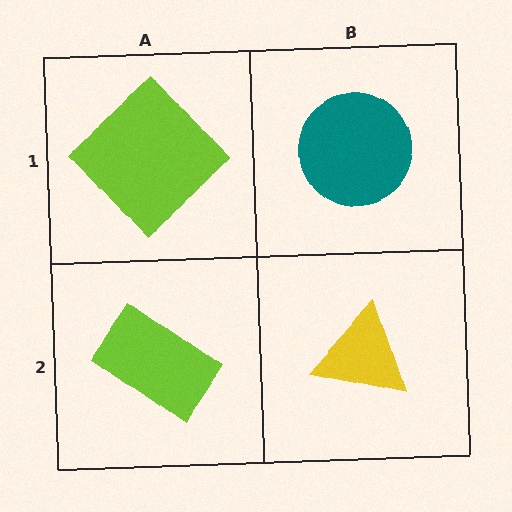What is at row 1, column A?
A lime diamond.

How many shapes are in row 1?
2 shapes.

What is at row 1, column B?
A teal circle.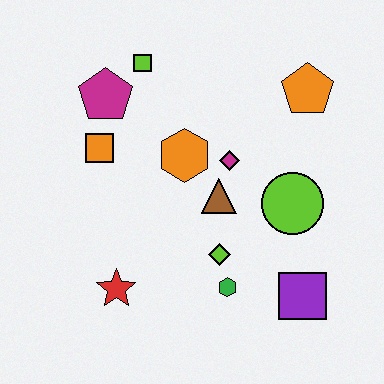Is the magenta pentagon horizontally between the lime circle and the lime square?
No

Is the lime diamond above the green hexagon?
Yes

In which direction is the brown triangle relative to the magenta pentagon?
The brown triangle is to the right of the magenta pentagon.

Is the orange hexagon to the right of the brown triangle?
No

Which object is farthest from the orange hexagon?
The purple square is farthest from the orange hexagon.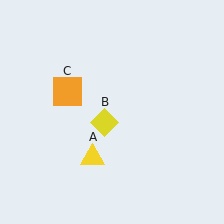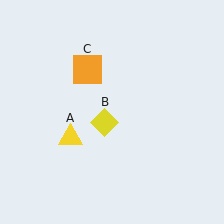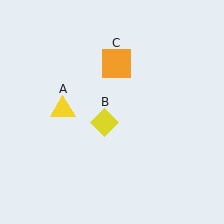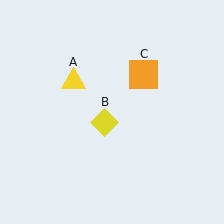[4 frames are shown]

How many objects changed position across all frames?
2 objects changed position: yellow triangle (object A), orange square (object C).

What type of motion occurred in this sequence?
The yellow triangle (object A), orange square (object C) rotated clockwise around the center of the scene.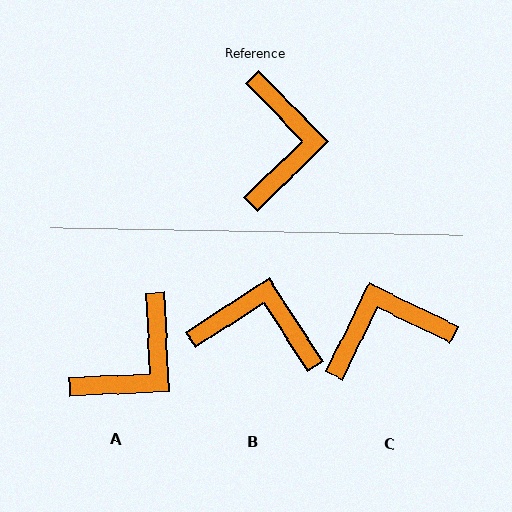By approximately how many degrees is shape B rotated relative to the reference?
Approximately 79 degrees counter-clockwise.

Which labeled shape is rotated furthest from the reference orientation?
C, about 110 degrees away.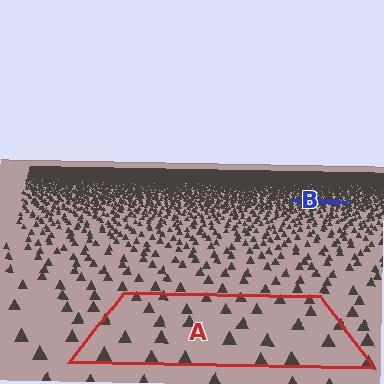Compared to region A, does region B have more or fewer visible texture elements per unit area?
Region B has more texture elements per unit area — they are packed more densely because it is farther away.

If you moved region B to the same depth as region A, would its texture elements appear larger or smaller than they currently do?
They would appear larger. At a closer depth, the same texture elements are projected at a bigger on-screen size.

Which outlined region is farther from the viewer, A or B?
Region B is farther from the viewer — the texture elements inside it appear smaller and more densely packed.